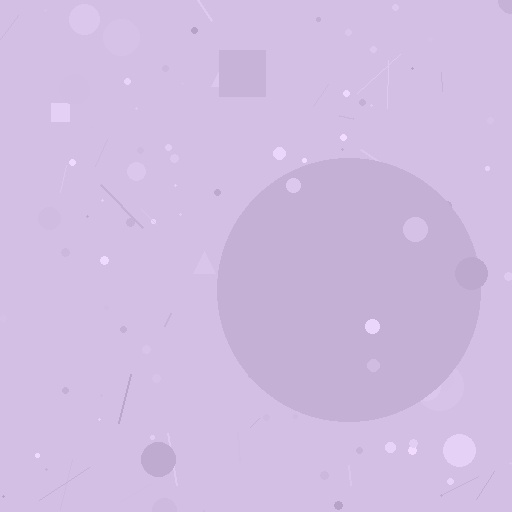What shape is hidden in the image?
A circle is hidden in the image.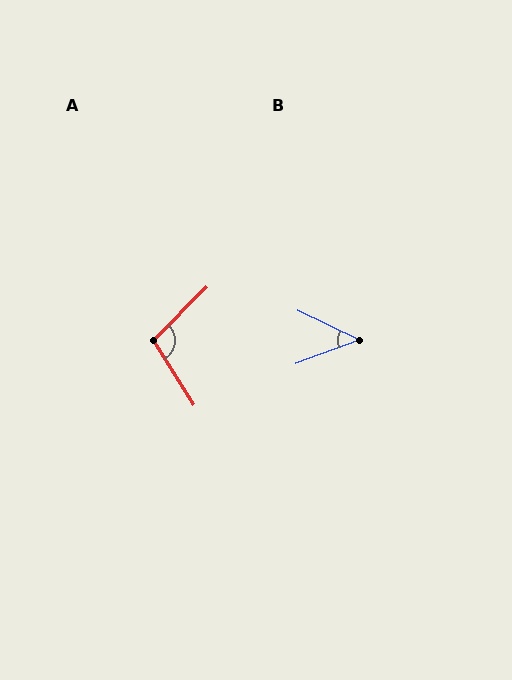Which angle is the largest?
A, at approximately 103 degrees.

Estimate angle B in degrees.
Approximately 47 degrees.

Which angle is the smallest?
B, at approximately 47 degrees.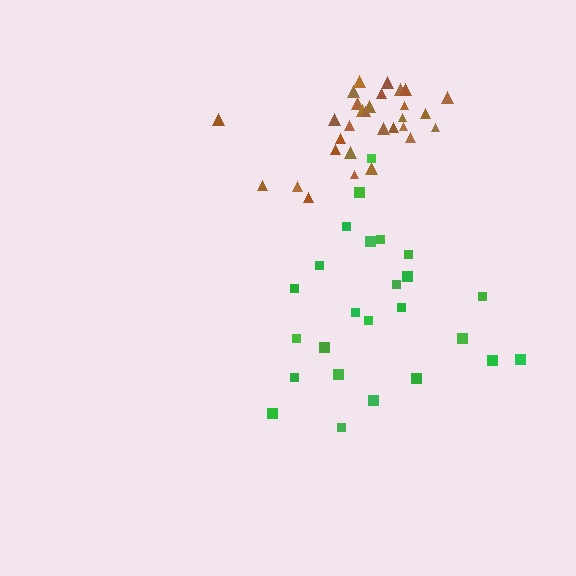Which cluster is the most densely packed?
Brown.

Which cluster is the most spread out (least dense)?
Green.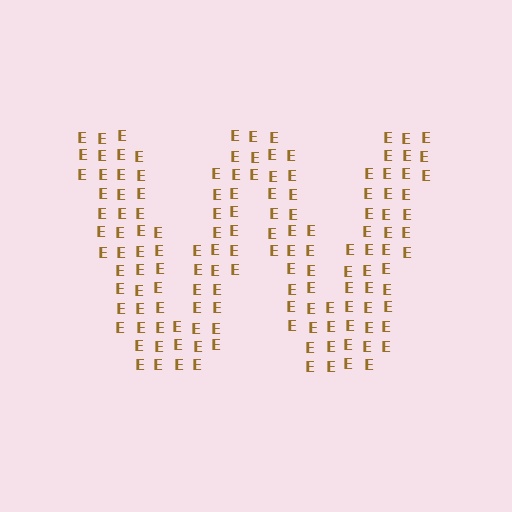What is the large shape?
The large shape is the letter W.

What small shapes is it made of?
It is made of small letter E's.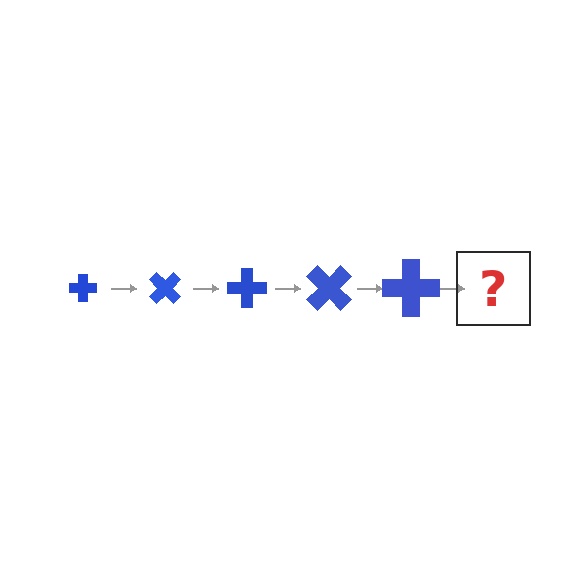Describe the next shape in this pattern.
It should be a cross, larger than the previous one and rotated 225 degrees from the start.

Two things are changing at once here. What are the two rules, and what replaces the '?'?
The two rules are that the cross grows larger each step and it rotates 45 degrees each step. The '?' should be a cross, larger than the previous one and rotated 225 degrees from the start.